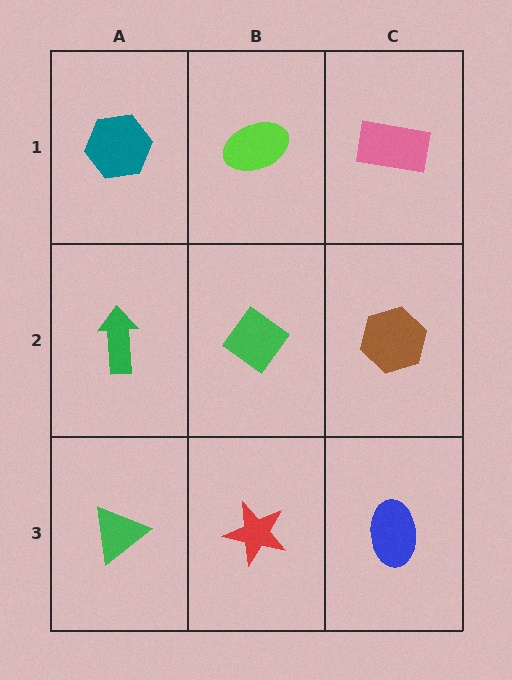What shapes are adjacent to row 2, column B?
A lime ellipse (row 1, column B), a red star (row 3, column B), a green arrow (row 2, column A), a brown hexagon (row 2, column C).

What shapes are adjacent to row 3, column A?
A green arrow (row 2, column A), a red star (row 3, column B).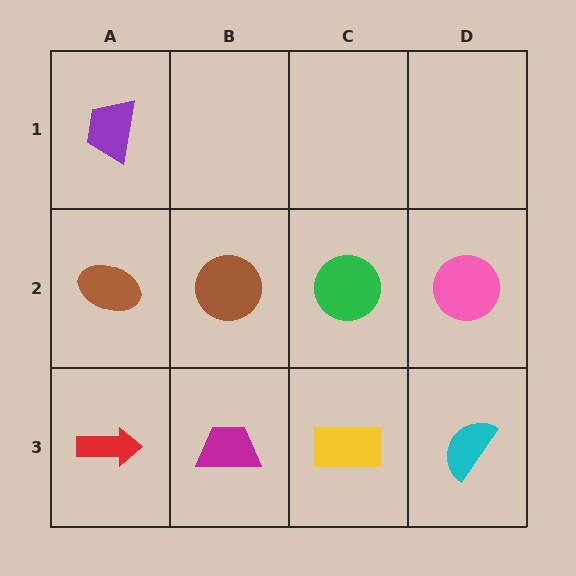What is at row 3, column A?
A red arrow.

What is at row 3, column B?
A magenta trapezoid.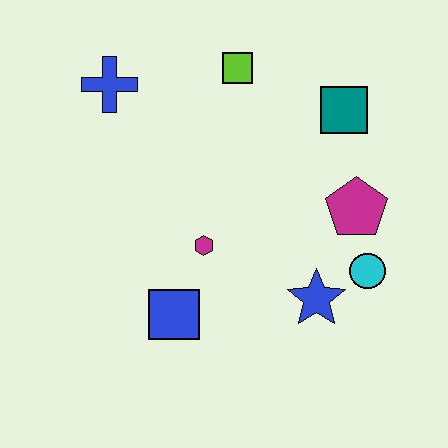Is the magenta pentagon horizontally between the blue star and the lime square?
No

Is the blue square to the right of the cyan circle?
No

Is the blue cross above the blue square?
Yes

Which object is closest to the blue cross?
The lime square is closest to the blue cross.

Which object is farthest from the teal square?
The blue square is farthest from the teal square.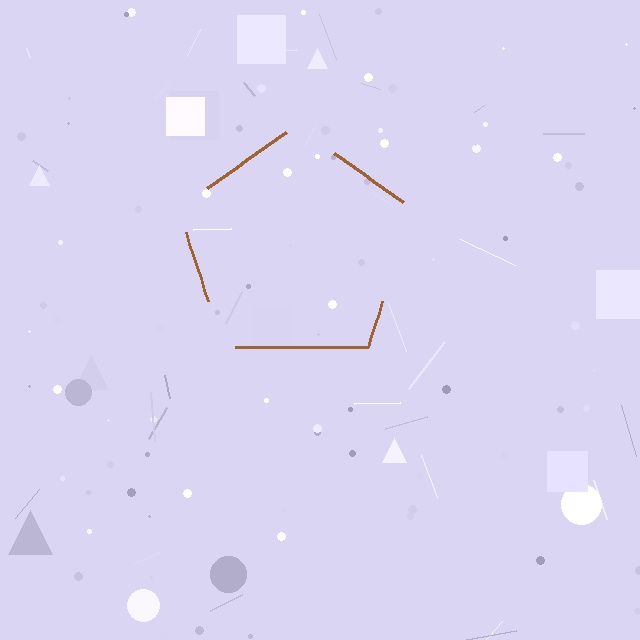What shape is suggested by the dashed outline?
The dashed outline suggests a pentagon.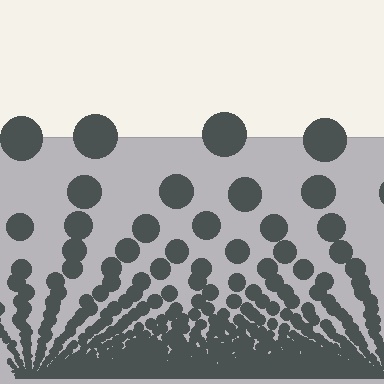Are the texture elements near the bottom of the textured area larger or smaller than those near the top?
Smaller. The gradient is inverted — elements near the bottom are smaller and denser.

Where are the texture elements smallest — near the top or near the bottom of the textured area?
Near the bottom.